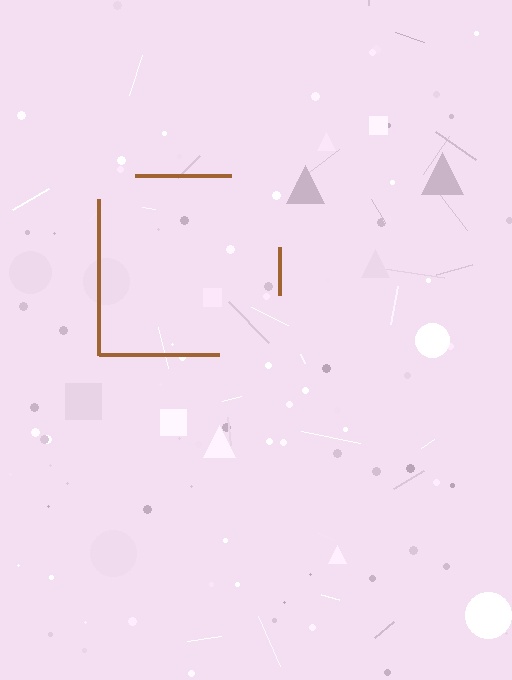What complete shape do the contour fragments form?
The contour fragments form a square.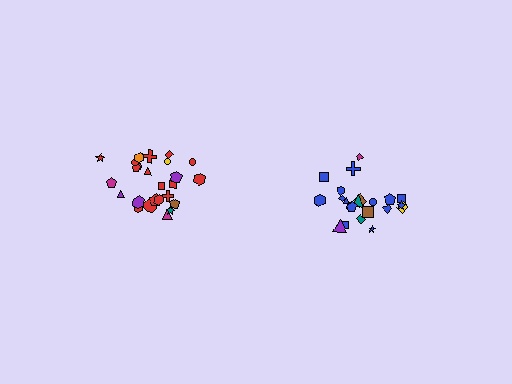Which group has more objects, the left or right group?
The left group.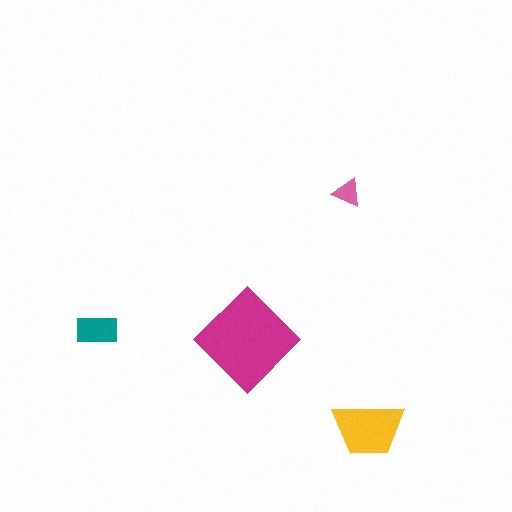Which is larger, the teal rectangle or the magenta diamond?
The magenta diamond.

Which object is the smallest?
The pink triangle.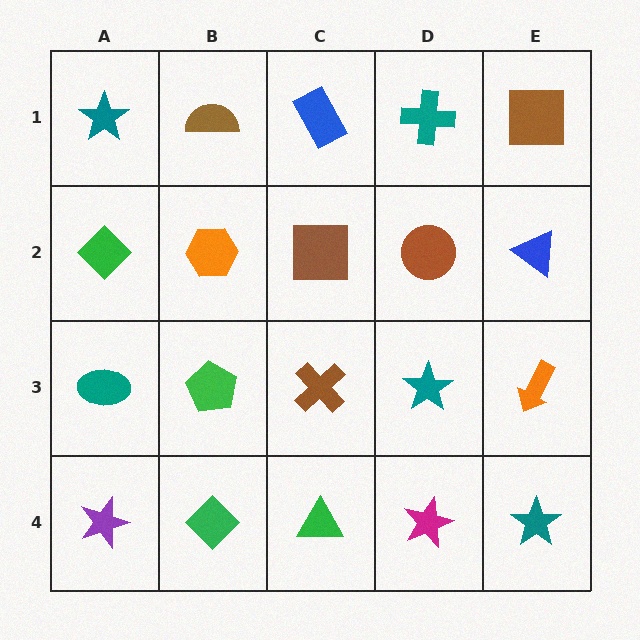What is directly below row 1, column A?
A green diamond.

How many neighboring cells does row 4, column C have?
3.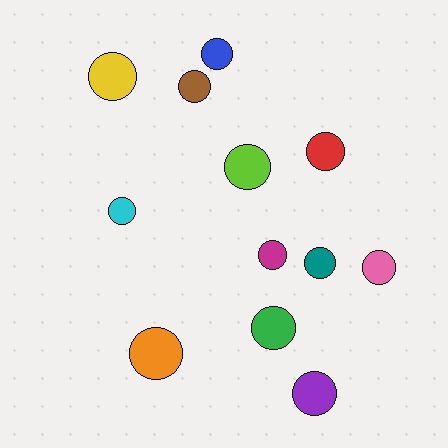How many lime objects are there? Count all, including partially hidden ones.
There is 1 lime object.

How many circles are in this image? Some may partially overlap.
There are 12 circles.